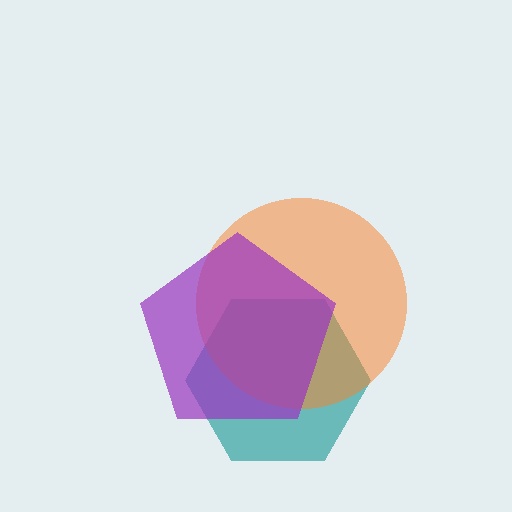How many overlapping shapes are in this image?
There are 3 overlapping shapes in the image.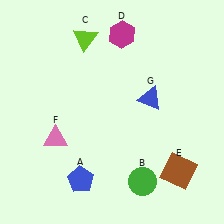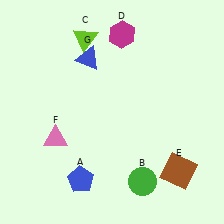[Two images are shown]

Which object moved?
The blue triangle (G) moved left.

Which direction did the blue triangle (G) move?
The blue triangle (G) moved left.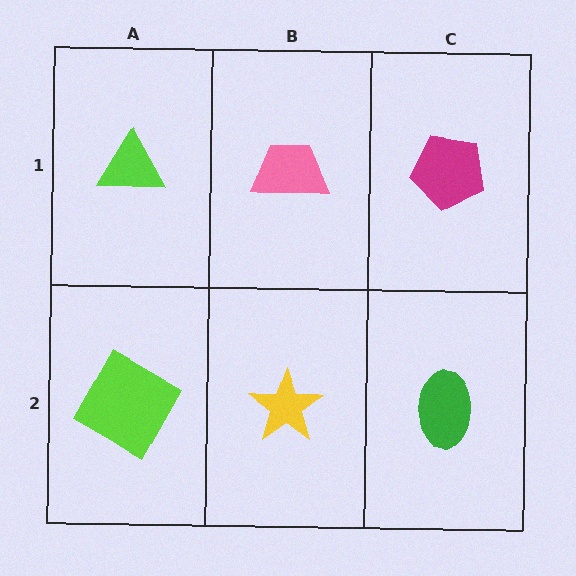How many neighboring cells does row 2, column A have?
2.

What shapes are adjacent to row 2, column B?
A pink trapezoid (row 1, column B), a lime square (row 2, column A), a green ellipse (row 2, column C).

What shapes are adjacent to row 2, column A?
A lime triangle (row 1, column A), a yellow star (row 2, column B).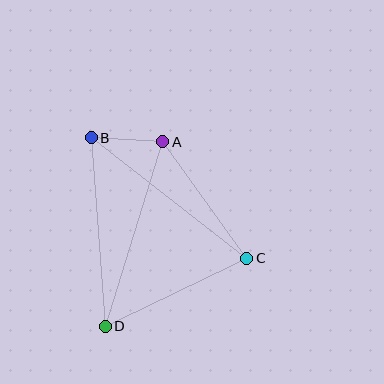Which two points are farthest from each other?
Points B and C are farthest from each other.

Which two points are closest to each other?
Points A and B are closest to each other.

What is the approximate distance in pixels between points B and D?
The distance between B and D is approximately 189 pixels.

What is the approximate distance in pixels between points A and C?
The distance between A and C is approximately 143 pixels.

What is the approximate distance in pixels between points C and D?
The distance between C and D is approximately 157 pixels.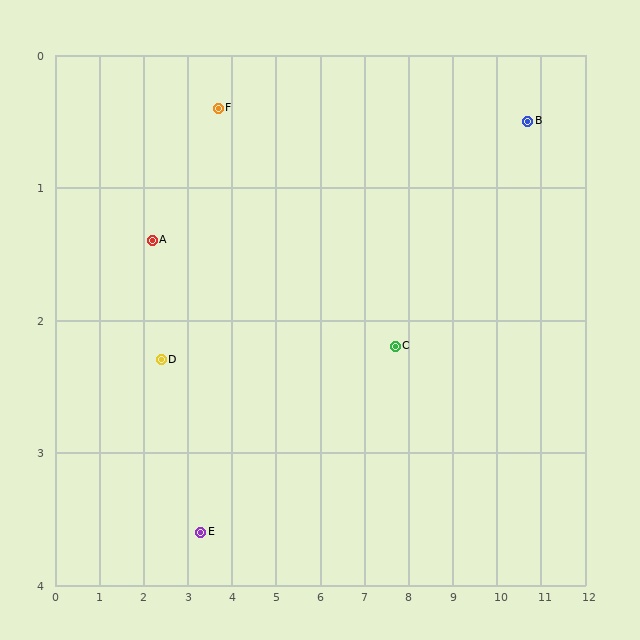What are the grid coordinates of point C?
Point C is at approximately (7.7, 2.2).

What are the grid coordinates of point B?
Point B is at approximately (10.7, 0.5).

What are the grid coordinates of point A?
Point A is at approximately (2.2, 1.4).